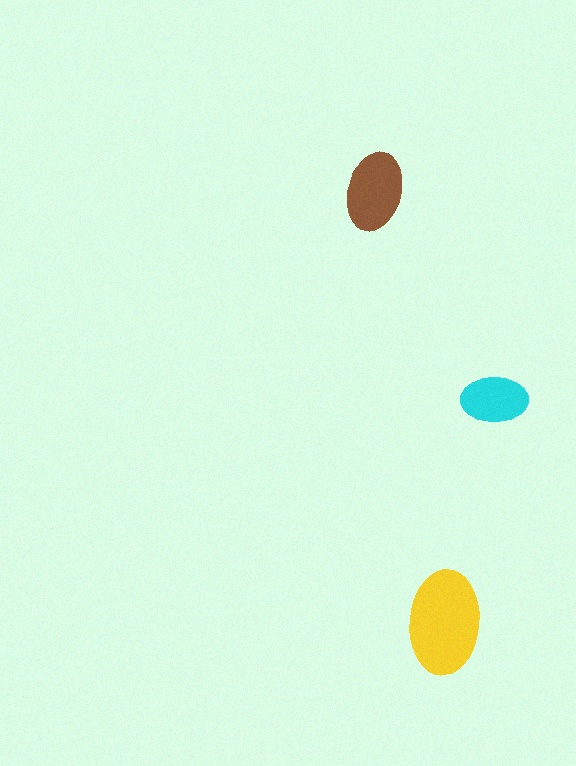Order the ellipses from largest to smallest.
the yellow one, the brown one, the cyan one.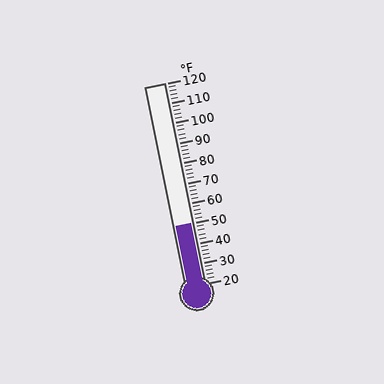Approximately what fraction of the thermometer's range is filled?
The thermometer is filled to approximately 30% of its range.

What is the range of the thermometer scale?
The thermometer scale ranges from 20°F to 120°F.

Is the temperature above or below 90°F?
The temperature is below 90°F.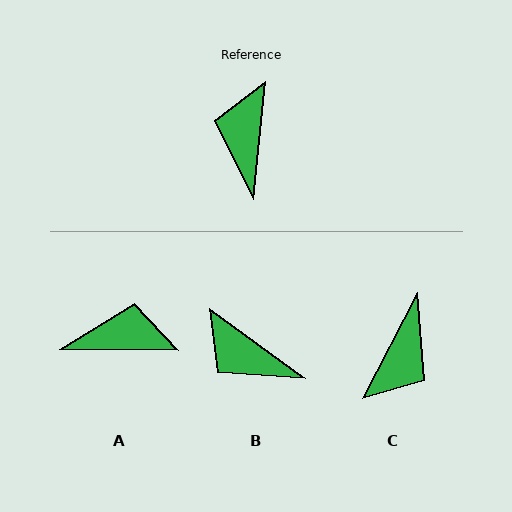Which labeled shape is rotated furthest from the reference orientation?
C, about 158 degrees away.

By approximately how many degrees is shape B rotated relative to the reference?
Approximately 60 degrees counter-clockwise.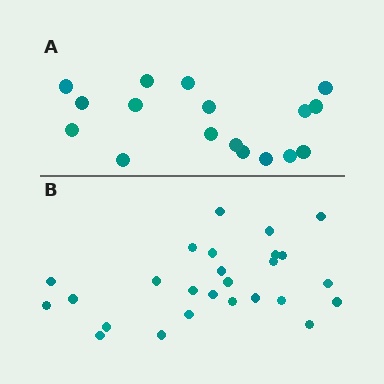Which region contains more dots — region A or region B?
Region B (the bottom region) has more dots.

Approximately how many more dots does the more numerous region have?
Region B has roughly 8 or so more dots than region A.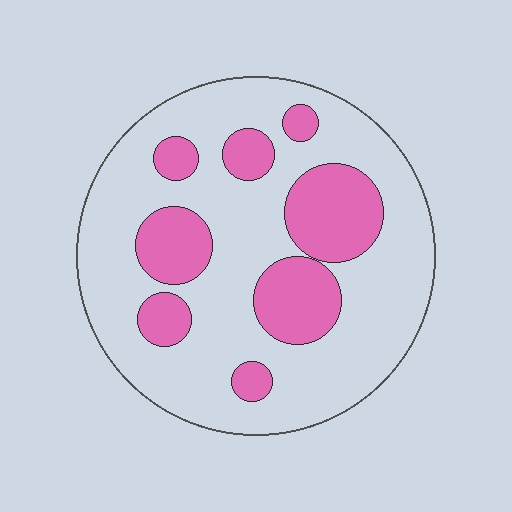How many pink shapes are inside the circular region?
8.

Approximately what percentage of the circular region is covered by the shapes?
Approximately 25%.